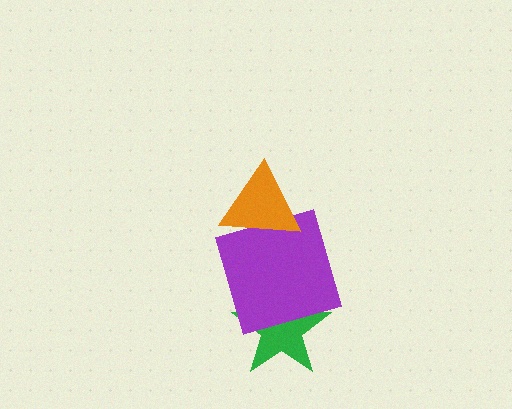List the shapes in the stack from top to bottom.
From top to bottom: the orange triangle, the purple square, the green star.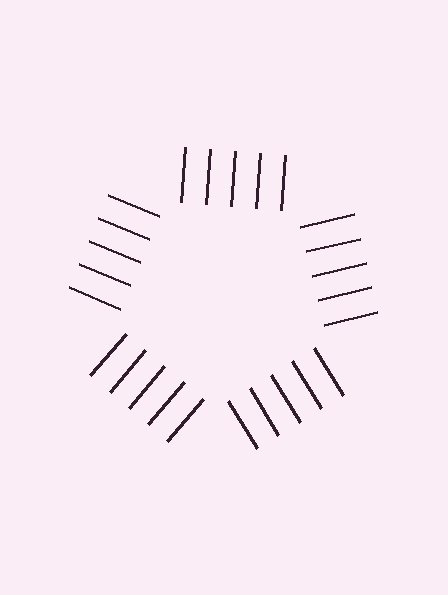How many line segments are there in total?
25 — 5 along each of the 5 edges.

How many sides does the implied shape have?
5 sides — the line-ends trace a pentagon.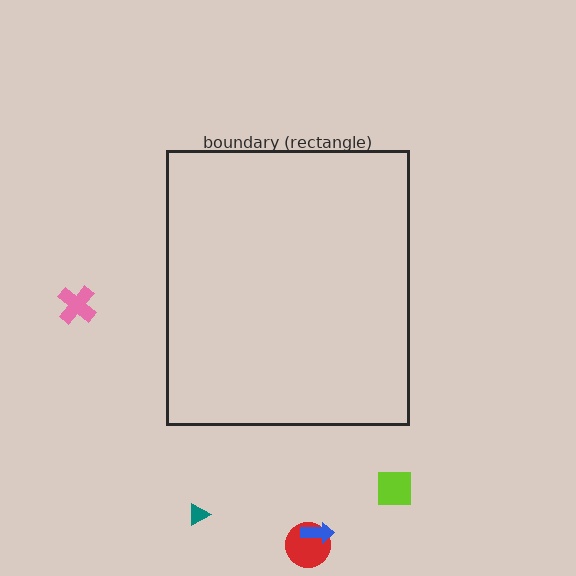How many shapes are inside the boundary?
0 inside, 5 outside.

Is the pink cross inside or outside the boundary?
Outside.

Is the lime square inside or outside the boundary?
Outside.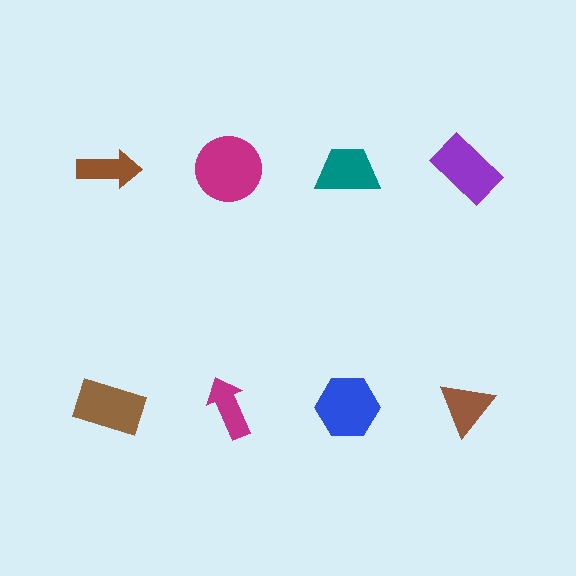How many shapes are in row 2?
4 shapes.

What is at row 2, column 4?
A brown triangle.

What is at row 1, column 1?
A brown arrow.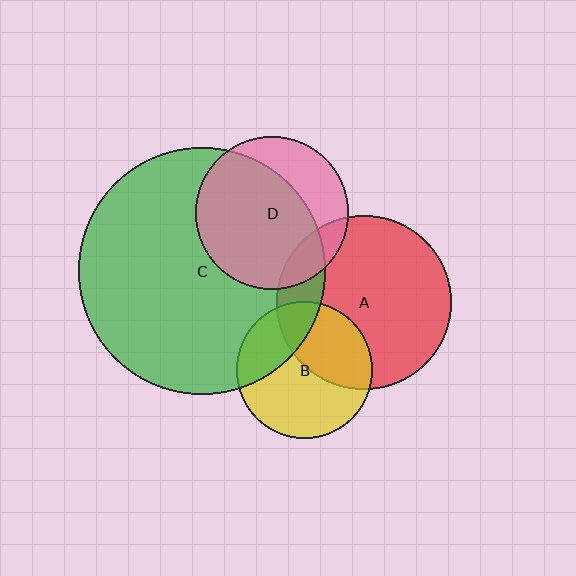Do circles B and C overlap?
Yes.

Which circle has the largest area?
Circle C (green).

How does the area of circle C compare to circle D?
Approximately 2.6 times.